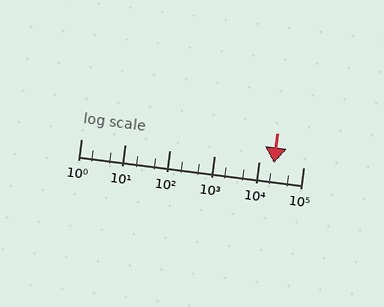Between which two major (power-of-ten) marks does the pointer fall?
The pointer is between 10000 and 100000.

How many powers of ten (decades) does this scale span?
The scale spans 5 decades, from 1 to 100000.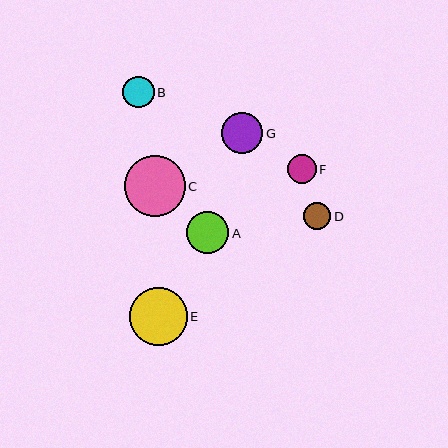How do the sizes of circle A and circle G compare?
Circle A and circle G are approximately the same size.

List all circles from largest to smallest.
From largest to smallest: C, E, A, G, B, F, D.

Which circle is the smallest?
Circle D is the smallest with a size of approximately 27 pixels.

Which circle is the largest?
Circle C is the largest with a size of approximately 61 pixels.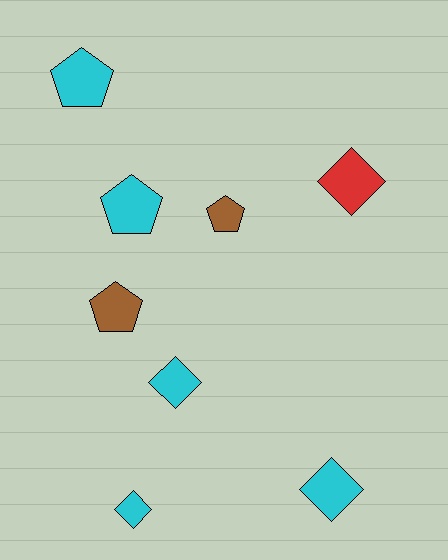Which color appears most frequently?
Cyan, with 5 objects.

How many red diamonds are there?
There is 1 red diamond.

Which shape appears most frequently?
Pentagon, with 4 objects.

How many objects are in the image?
There are 8 objects.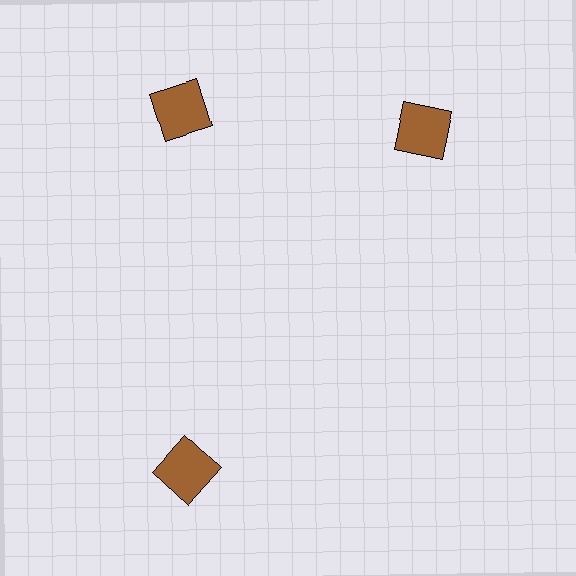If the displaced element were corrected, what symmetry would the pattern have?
It would have 3-fold rotational symmetry — the pattern would map onto itself every 120 degrees.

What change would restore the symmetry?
The symmetry would be restored by rotating it back into even spacing with its neighbors so that all 3 squares sit at equal angles and equal distance from the center.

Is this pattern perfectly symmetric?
No. The 3 brown squares are arranged in a ring, but one element near the 3 o'clock position is rotated out of alignment along the ring, breaking the 3-fold rotational symmetry.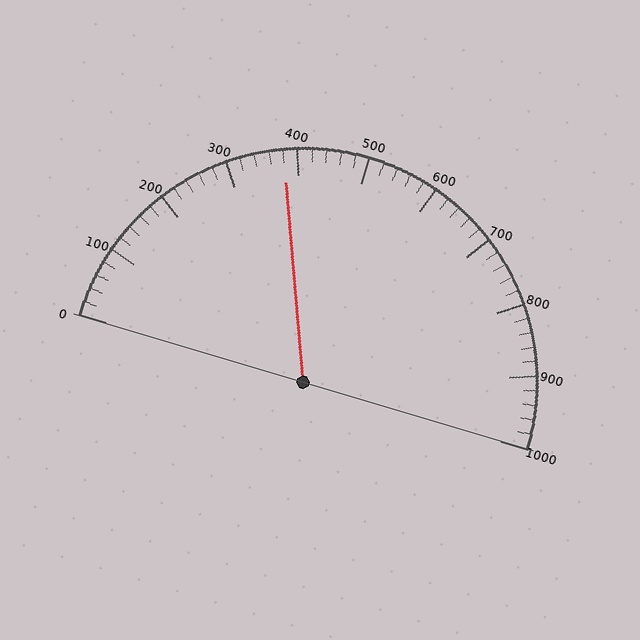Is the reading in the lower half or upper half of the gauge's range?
The reading is in the lower half of the range (0 to 1000).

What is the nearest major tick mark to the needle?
The nearest major tick mark is 400.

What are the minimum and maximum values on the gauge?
The gauge ranges from 0 to 1000.